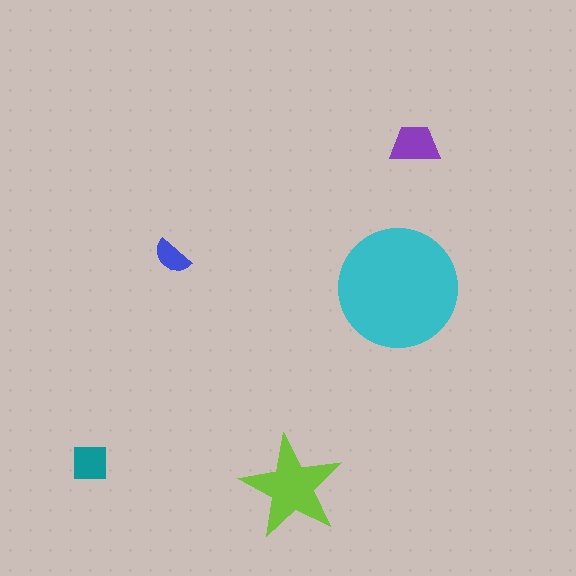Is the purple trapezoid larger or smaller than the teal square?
Larger.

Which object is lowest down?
The lime star is bottommost.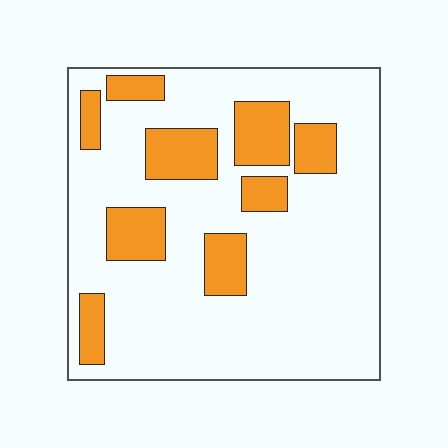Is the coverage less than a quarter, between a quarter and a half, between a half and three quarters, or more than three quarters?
Less than a quarter.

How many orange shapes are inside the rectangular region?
9.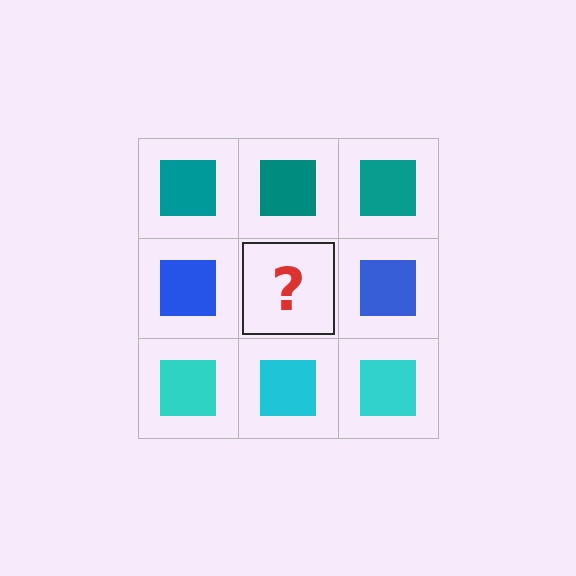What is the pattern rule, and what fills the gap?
The rule is that each row has a consistent color. The gap should be filled with a blue square.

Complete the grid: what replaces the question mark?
The question mark should be replaced with a blue square.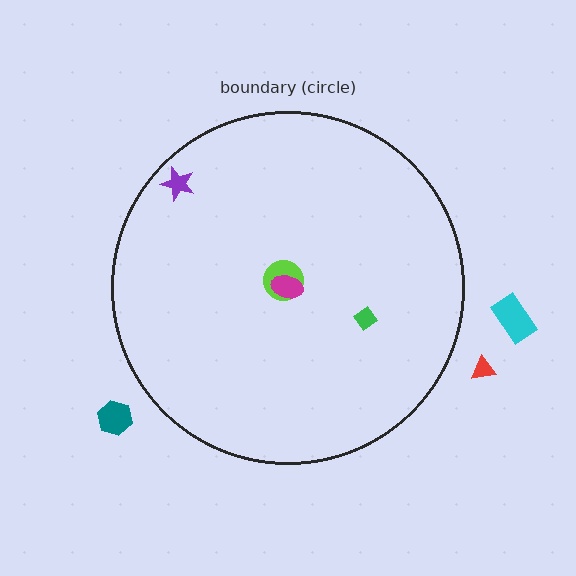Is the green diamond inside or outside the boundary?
Inside.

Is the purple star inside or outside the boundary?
Inside.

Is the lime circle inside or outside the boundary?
Inside.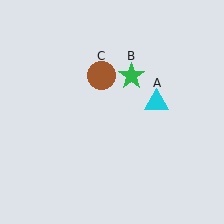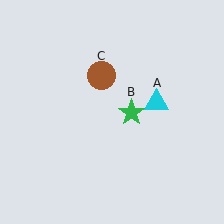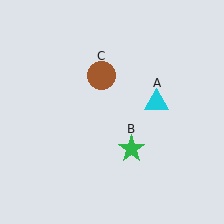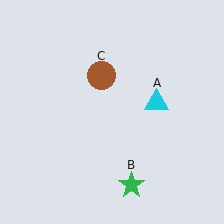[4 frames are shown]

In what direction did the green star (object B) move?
The green star (object B) moved down.